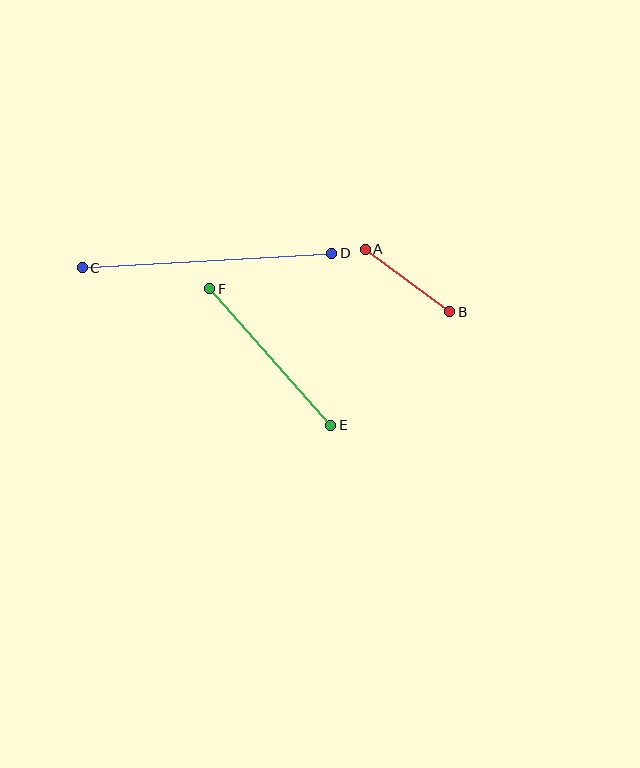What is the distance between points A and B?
The distance is approximately 105 pixels.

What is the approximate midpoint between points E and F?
The midpoint is at approximately (270, 357) pixels.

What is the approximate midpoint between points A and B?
The midpoint is at approximately (407, 280) pixels.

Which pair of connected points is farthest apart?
Points C and D are farthest apart.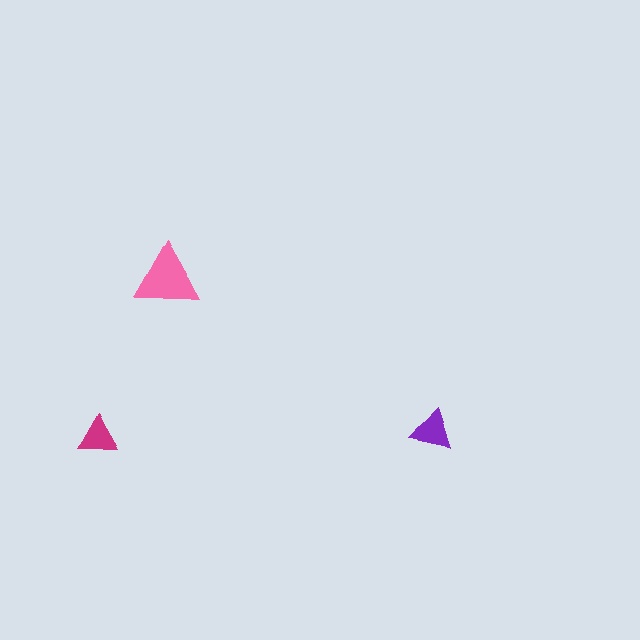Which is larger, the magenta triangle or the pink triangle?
The pink one.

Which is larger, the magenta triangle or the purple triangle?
The purple one.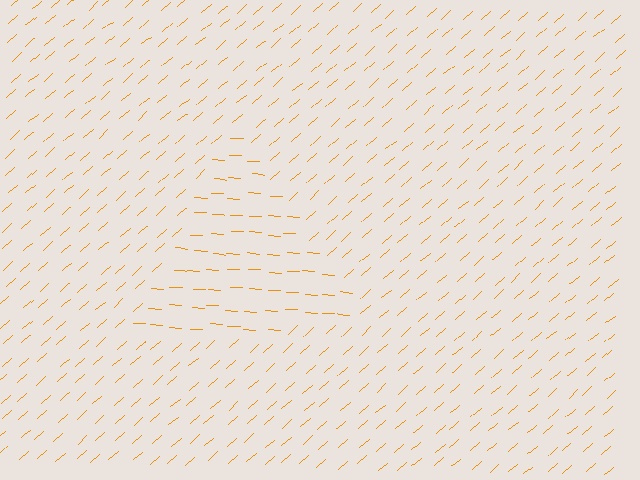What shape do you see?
I see a triangle.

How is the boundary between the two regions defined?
The boundary is defined purely by a change in line orientation (approximately 45 degrees difference). All lines are the same color and thickness.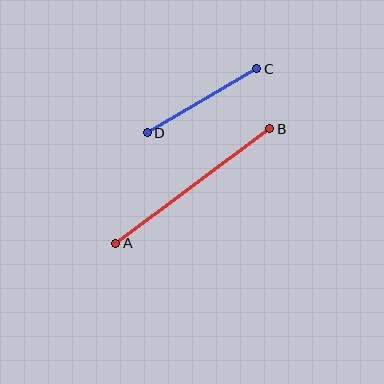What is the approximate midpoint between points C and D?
The midpoint is at approximately (202, 101) pixels.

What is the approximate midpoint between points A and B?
The midpoint is at approximately (193, 186) pixels.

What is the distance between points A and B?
The distance is approximately 192 pixels.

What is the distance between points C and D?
The distance is approximately 127 pixels.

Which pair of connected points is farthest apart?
Points A and B are farthest apart.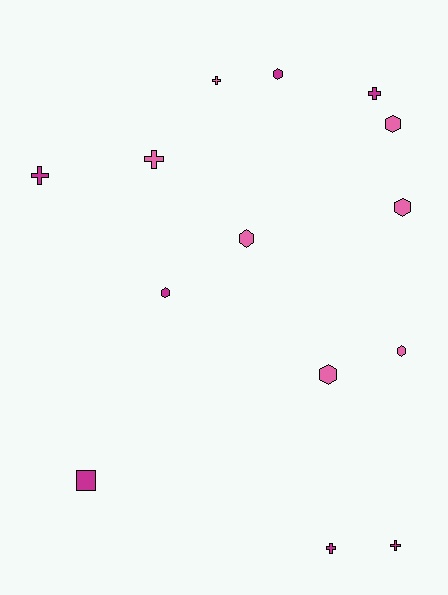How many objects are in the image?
There are 14 objects.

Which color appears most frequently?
Magenta, with 7 objects.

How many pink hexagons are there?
There are 5 pink hexagons.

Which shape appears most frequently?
Hexagon, with 7 objects.